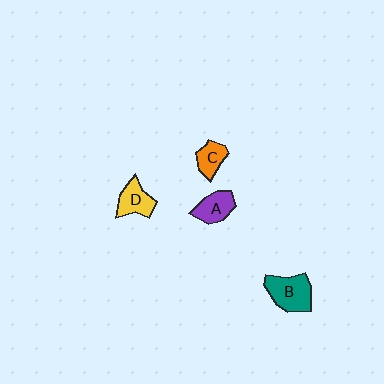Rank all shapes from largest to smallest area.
From largest to smallest: B (teal), D (yellow), A (purple), C (orange).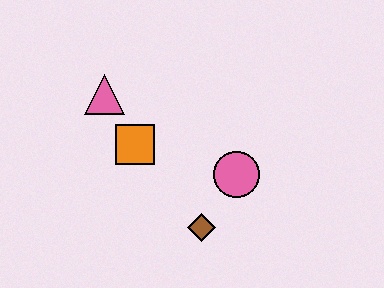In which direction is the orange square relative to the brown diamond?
The orange square is above the brown diamond.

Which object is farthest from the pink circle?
The pink triangle is farthest from the pink circle.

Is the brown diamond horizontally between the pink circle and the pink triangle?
Yes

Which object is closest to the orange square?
The pink triangle is closest to the orange square.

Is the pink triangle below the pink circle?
No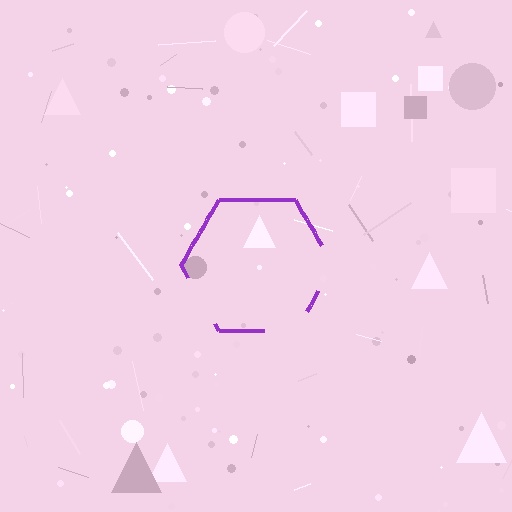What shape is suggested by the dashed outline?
The dashed outline suggests a hexagon.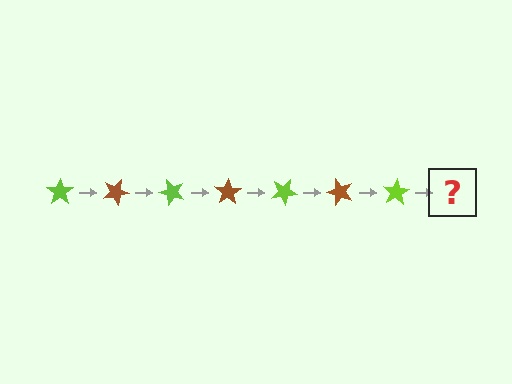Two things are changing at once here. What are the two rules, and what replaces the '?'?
The two rules are that it rotates 25 degrees each step and the color cycles through lime and brown. The '?' should be a brown star, rotated 175 degrees from the start.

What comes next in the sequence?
The next element should be a brown star, rotated 175 degrees from the start.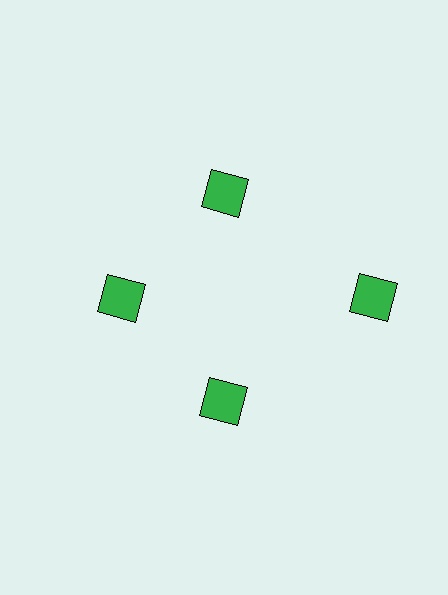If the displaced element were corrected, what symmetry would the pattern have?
It would have 4-fold rotational symmetry — the pattern would map onto itself every 90 degrees.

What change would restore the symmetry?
The symmetry would be restored by moving it inward, back onto the ring so that all 4 squares sit at equal angles and equal distance from the center.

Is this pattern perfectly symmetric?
No. The 4 green squares are arranged in a ring, but one element near the 3 o'clock position is pushed outward from the center, breaking the 4-fold rotational symmetry.